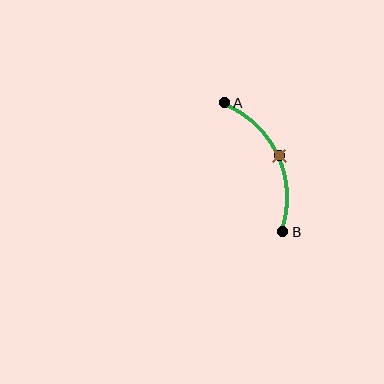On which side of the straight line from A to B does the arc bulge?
The arc bulges to the right of the straight line connecting A and B.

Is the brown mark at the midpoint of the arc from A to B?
Yes. The brown mark lies on the arc at equal arc-length from both A and B — it is the arc midpoint.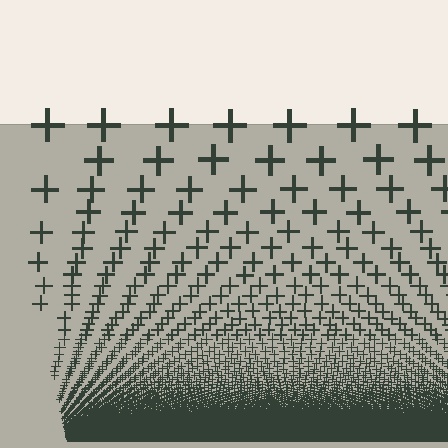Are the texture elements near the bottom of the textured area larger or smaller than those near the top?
Smaller. The gradient is inverted — elements near the bottom are smaller and denser.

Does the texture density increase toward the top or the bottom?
Density increases toward the bottom.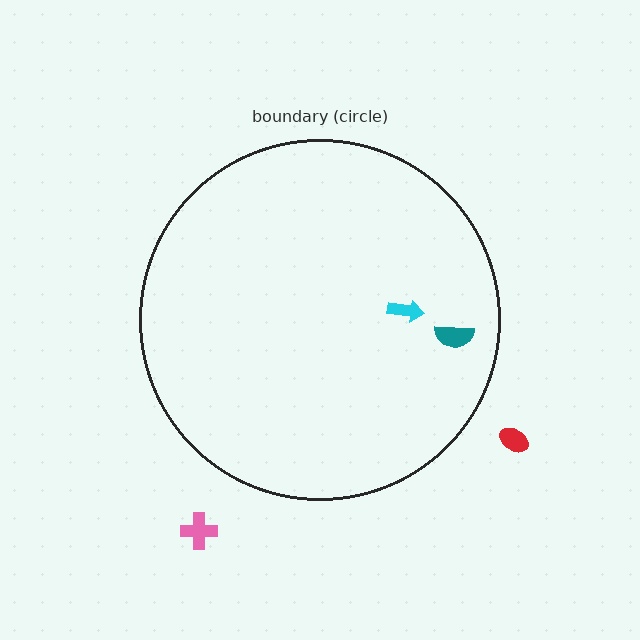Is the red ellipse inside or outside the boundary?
Outside.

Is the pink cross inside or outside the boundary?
Outside.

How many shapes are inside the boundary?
2 inside, 2 outside.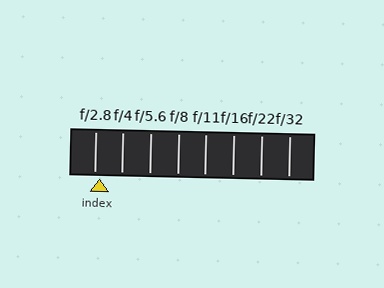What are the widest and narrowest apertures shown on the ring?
The widest aperture shown is f/2.8 and the narrowest is f/32.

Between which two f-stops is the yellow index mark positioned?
The index mark is between f/2.8 and f/4.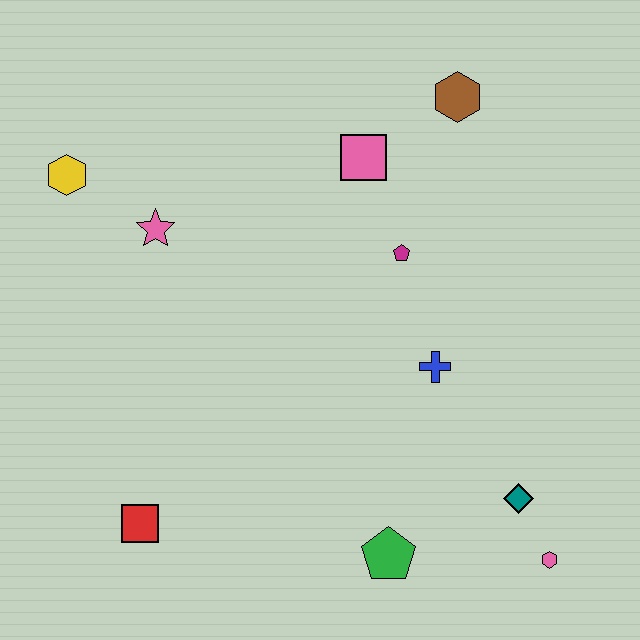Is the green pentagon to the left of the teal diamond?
Yes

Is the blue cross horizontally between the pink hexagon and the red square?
Yes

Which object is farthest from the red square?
The brown hexagon is farthest from the red square.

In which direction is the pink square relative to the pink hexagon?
The pink square is above the pink hexagon.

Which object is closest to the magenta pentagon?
The pink square is closest to the magenta pentagon.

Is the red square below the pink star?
Yes